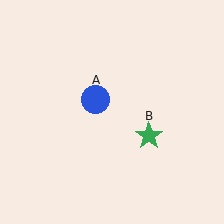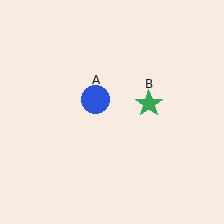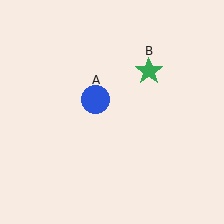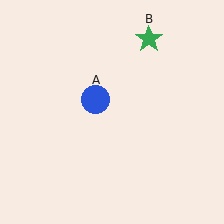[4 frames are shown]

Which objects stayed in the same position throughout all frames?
Blue circle (object A) remained stationary.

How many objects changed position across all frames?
1 object changed position: green star (object B).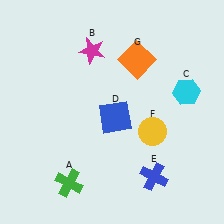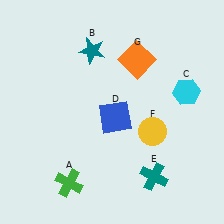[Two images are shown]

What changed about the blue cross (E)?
In Image 1, E is blue. In Image 2, it changed to teal.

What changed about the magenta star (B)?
In Image 1, B is magenta. In Image 2, it changed to teal.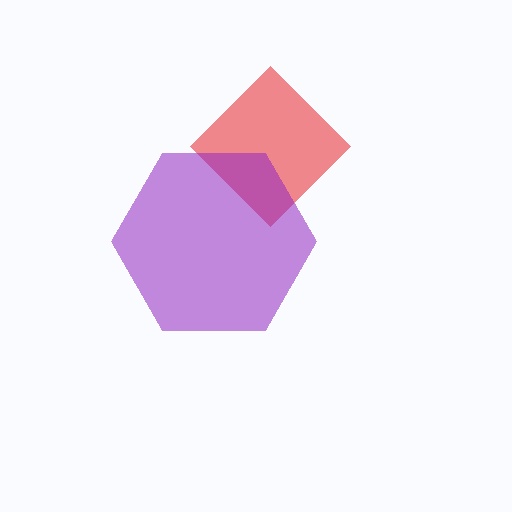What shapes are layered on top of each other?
The layered shapes are: a red diamond, a purple hexagon.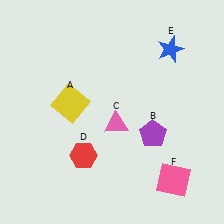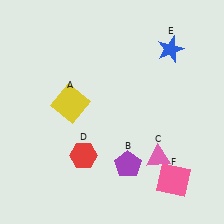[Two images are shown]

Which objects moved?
The objects that moved are: the purple pentagon (B), the pink triangle (C).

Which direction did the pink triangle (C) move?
The pink triangle (C) moved right.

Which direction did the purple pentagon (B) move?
The purple pentagon (B) moved down.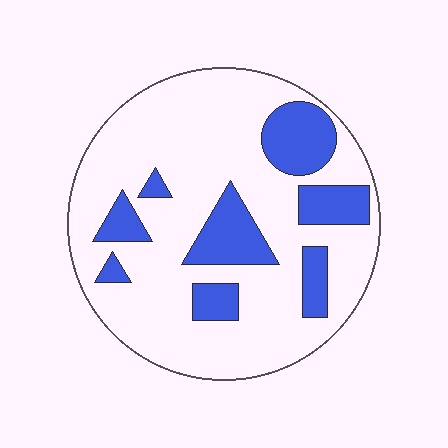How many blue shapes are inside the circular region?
8.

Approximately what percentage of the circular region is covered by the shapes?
Approximately 25%.